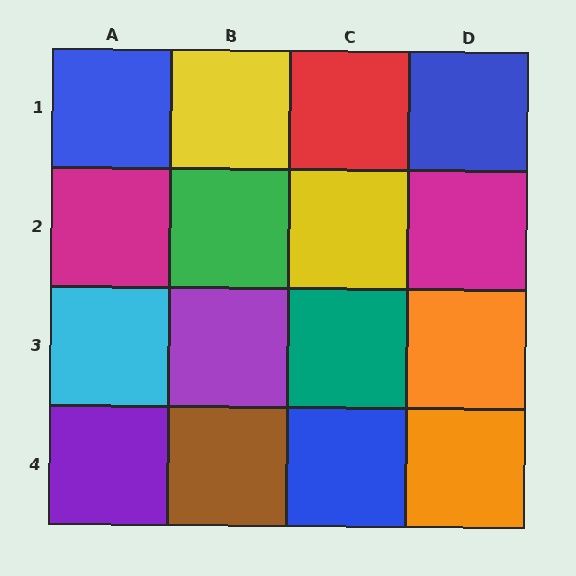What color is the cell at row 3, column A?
Cyan.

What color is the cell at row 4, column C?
Blue.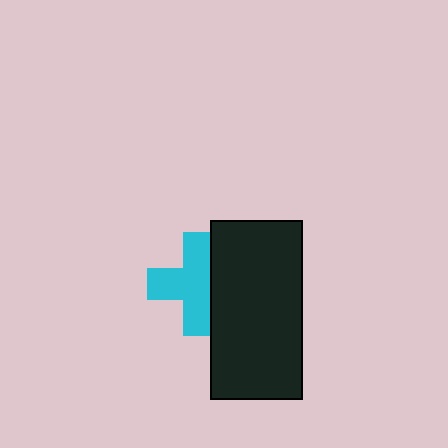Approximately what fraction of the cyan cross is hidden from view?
Roughly 32% of the cyan cross is hidden behind the black rectangle.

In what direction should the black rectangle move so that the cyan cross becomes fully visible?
The black rectangle should move right. That is the shortest direction to clear the overlap and leave the cyan cross fully visible.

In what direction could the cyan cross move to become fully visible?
The cyan cross could move left. That would shift it out from behind the black rectangle entirely.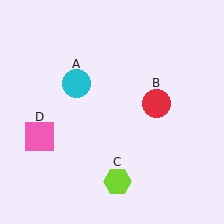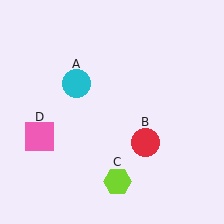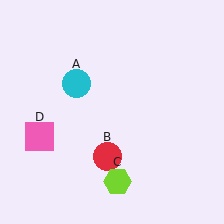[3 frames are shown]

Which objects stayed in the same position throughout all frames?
Cyan circle (object A) and lime hexagon (object C) and pink square (object D) remained stationary.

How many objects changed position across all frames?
1 object changed position: red circle (object B).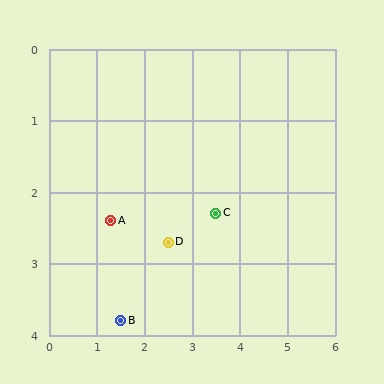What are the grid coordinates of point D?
Point D is at approximately (2.5, 2.7).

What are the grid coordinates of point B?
Point B is at approximately (1.5, 3.8).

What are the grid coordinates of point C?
Point C is at approximately (3.5, 2.3).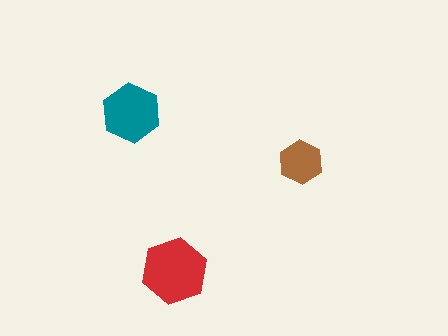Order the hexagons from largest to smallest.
the red one, the teal one, the brown one.